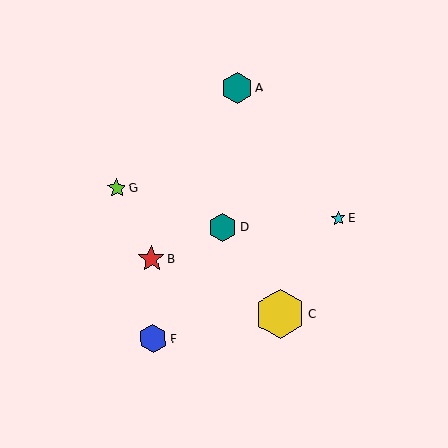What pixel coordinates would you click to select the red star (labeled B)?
Click at (151, 259) to select the red star B.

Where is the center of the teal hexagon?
The center of the teal hexagon is at (223, 228).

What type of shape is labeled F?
Shape F is a blue hexagon.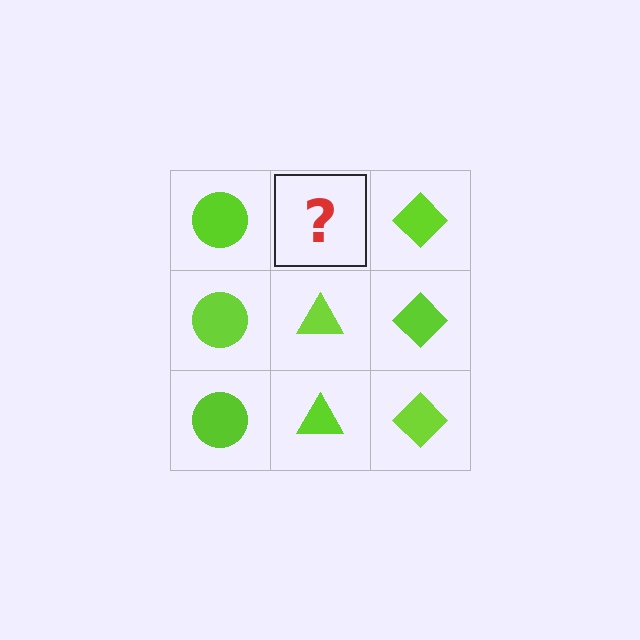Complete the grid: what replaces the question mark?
The question mark should be replaced with a lime triangle.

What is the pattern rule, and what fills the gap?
The rule is that each column has a consistent shape. The gap should be filled with a lime triangle.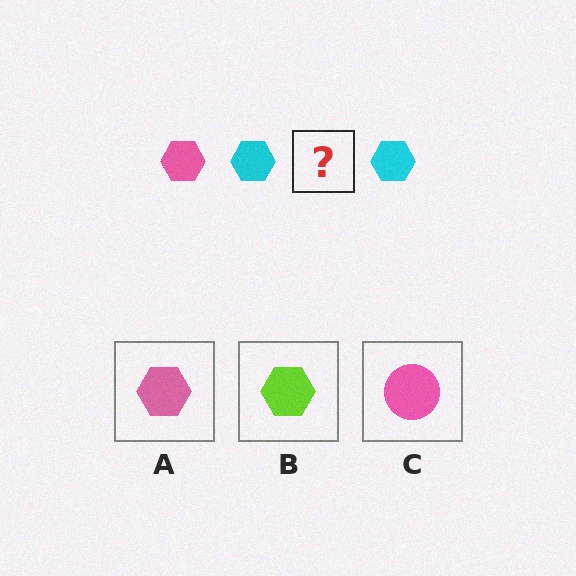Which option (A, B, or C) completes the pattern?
A.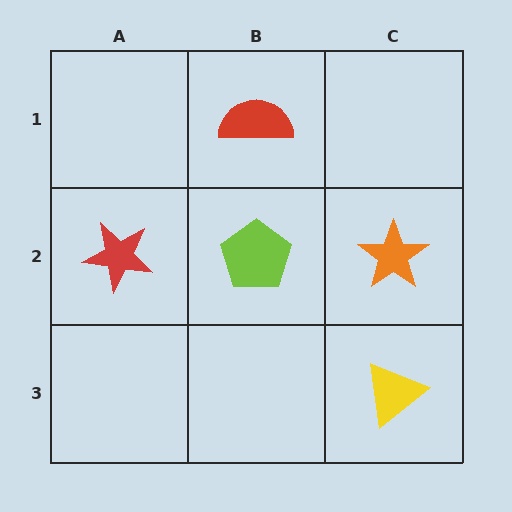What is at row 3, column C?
A yellow triangle.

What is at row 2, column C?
An orange star.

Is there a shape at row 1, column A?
No, that cell is empty.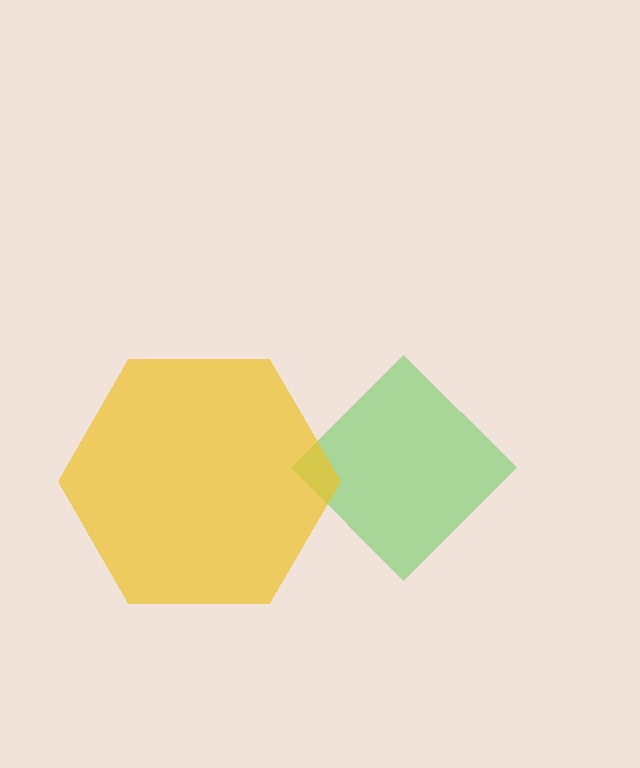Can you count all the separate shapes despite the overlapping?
Yes, there are 2 separate shapes.